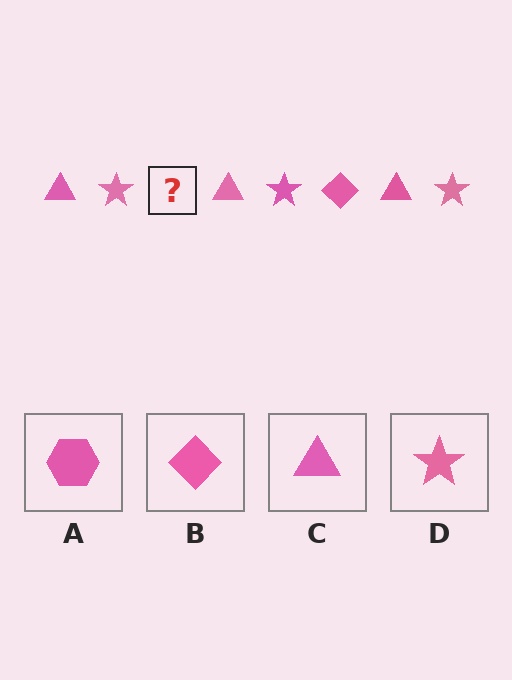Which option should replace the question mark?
Option B.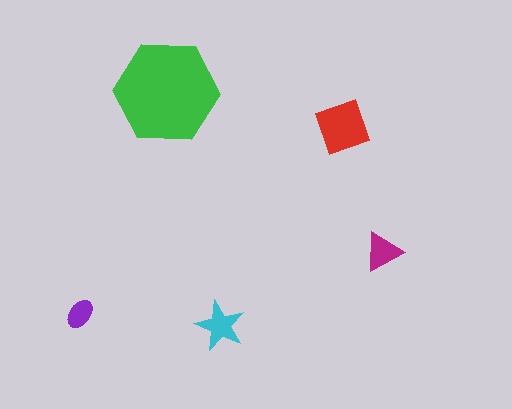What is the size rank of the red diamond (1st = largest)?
2nd.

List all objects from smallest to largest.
The purple ellipse, the magenta triangle, the cyan star, the red diamond, the green hexagon.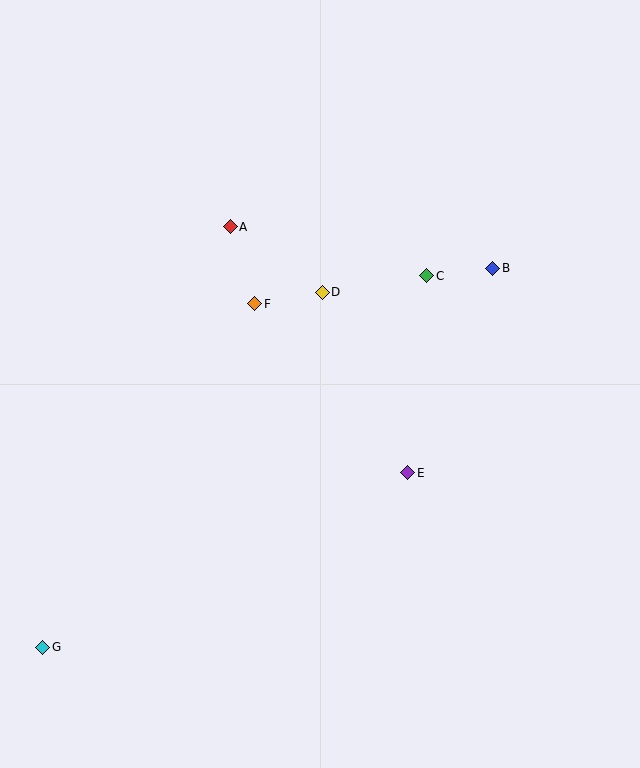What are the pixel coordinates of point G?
Point G is at (43, 647).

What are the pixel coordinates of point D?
Point D is at (322, 292).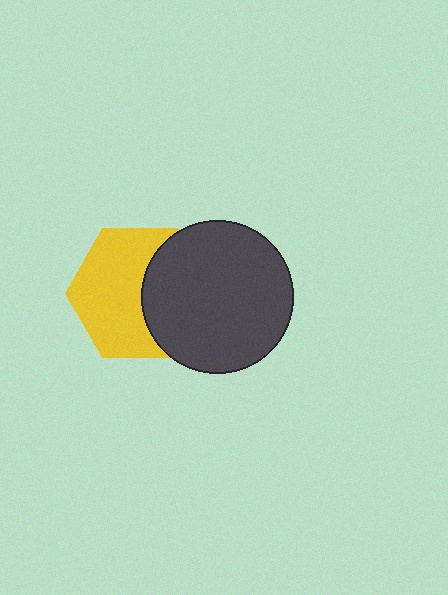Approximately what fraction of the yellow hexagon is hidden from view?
Roughly 40% of the yellow hexagon is hidden behind the dark gray circle.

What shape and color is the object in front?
The object in front is a dark gray circle.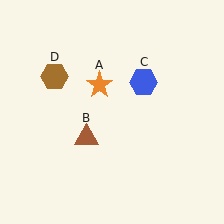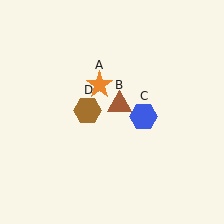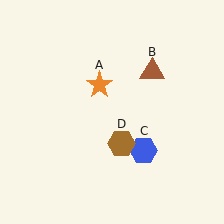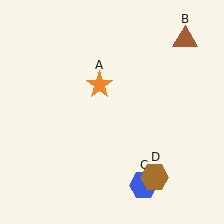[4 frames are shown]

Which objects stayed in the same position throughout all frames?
Orange star (object A) remained stationary.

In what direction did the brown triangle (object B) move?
The brown triangle (object B) moved up and to the right.